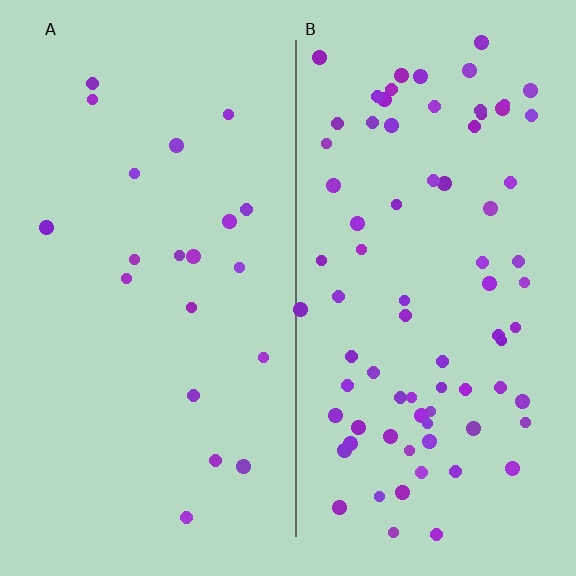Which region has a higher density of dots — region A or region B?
B (the right).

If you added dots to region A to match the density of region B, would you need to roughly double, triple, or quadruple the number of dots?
Approximately quadruple.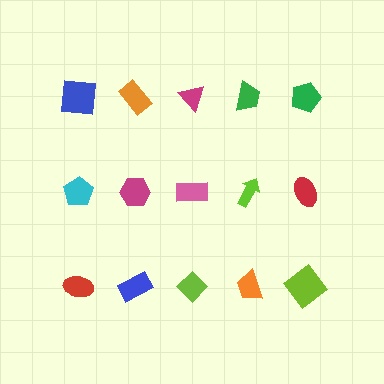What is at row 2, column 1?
A cyan pentagon.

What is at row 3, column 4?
An orange trapezoid.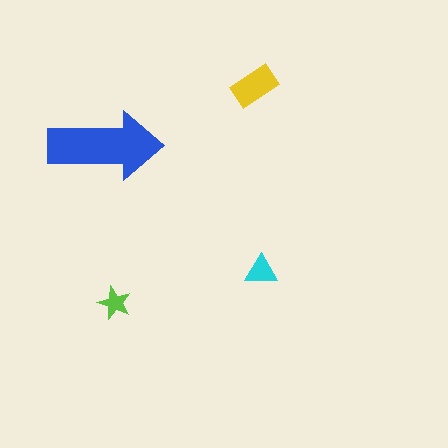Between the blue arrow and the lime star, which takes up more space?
The blue arrow.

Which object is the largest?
The blue arrow.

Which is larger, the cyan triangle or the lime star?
The cyan triangle.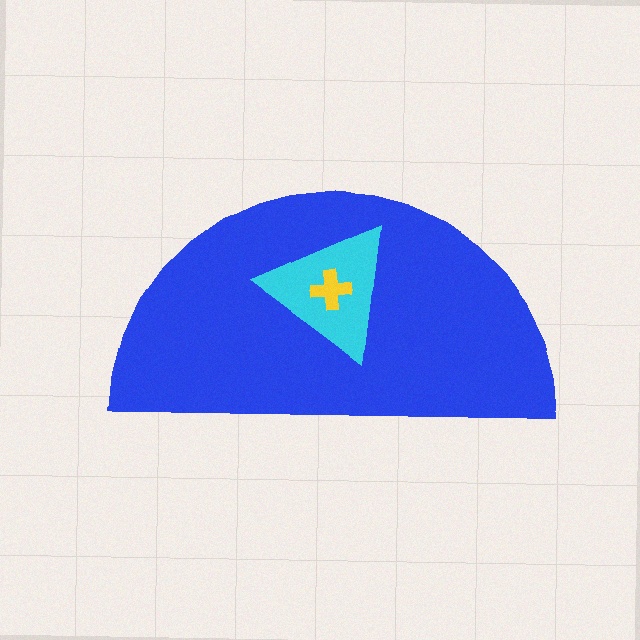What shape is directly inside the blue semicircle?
The cyan triangle.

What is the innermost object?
The yellow cross.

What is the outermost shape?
The blue semicircle.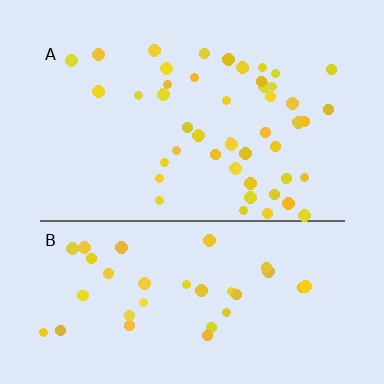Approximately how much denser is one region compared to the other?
Approximately 1.2× — region A over region B.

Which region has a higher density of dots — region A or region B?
A (the top).